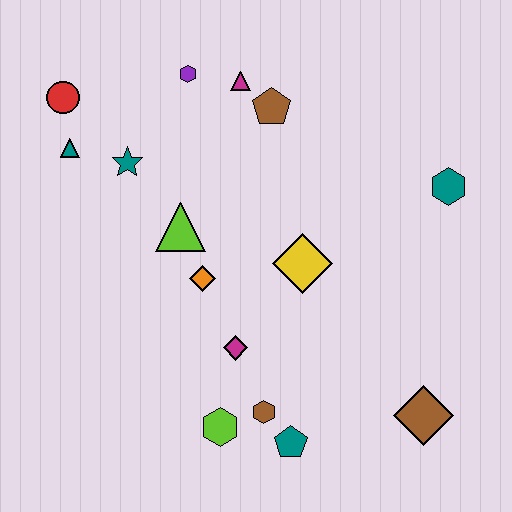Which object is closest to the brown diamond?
The teal pentagon is closest to the brown diamond.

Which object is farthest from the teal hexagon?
The red circle is farthest from the teal hexagon.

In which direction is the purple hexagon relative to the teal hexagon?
The purple hexagon is to the left of the teal hexagon.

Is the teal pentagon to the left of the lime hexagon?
No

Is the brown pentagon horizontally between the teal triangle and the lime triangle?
No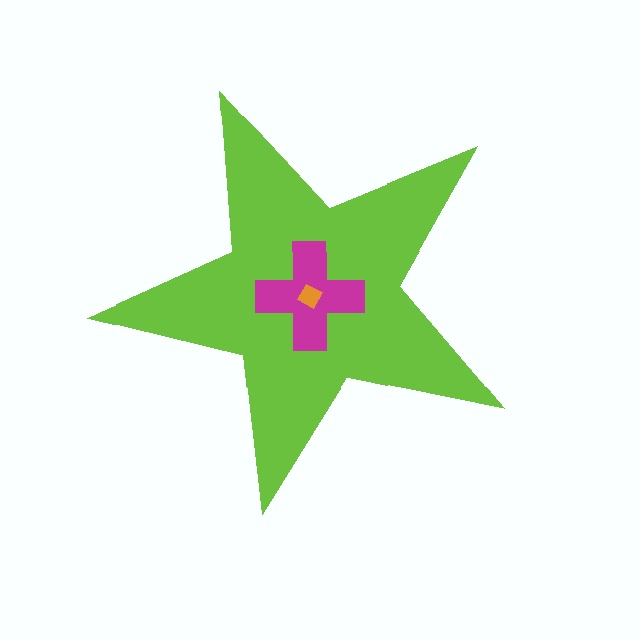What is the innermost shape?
The orange diamond.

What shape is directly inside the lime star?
The magenta cross.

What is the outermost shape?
The lime star.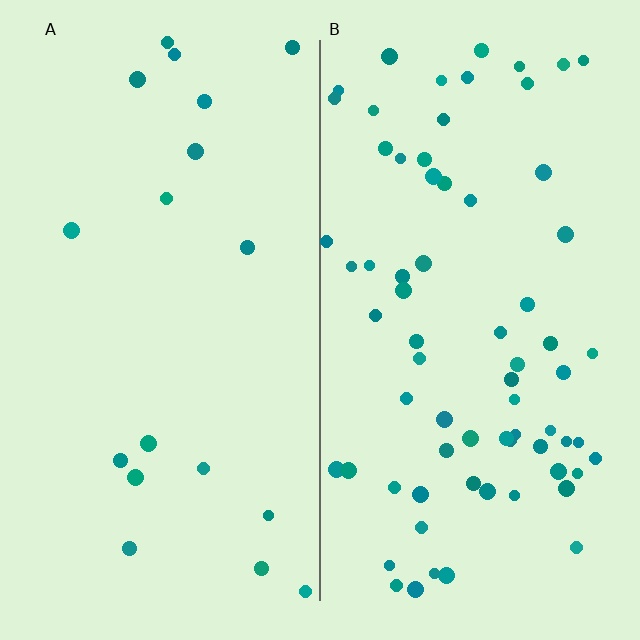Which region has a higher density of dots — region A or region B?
B (the right).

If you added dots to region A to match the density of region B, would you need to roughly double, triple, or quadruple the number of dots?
Approximately quadruple.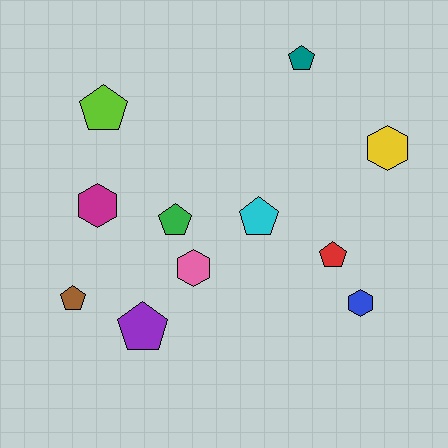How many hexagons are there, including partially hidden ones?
There are 4 hexagons.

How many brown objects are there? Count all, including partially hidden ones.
There is 1 brown object.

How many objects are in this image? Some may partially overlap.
There are 11 objects.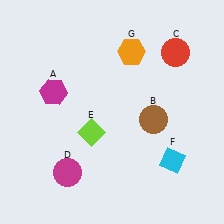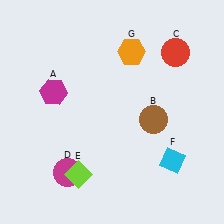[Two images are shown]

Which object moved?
The lime diamond (E) moved down.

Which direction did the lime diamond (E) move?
The lime diamond (E) moved down.